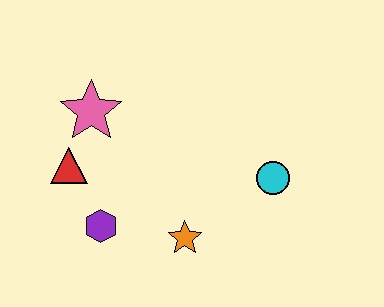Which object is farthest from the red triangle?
The cyan circle is farthest from the red triangle.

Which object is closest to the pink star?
The red triangle is closest to the pink star.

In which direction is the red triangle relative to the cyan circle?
The red triangle is to the left of the cyan circle.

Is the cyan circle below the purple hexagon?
No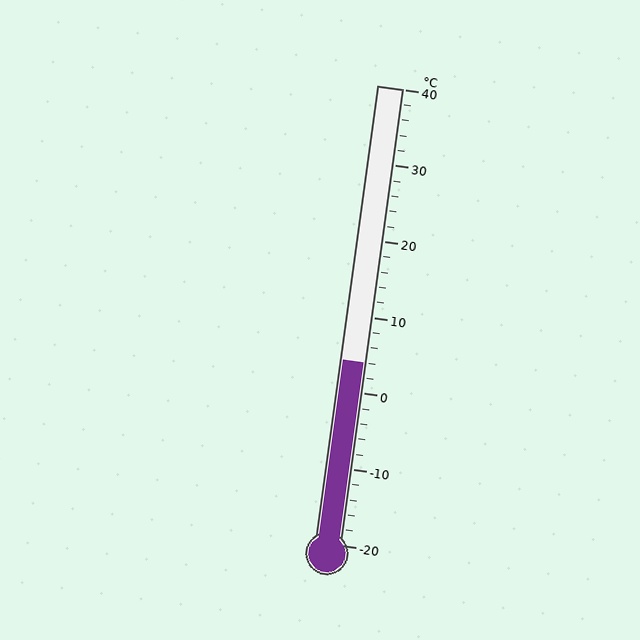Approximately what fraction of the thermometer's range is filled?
The thermometer is filled to approximately 40% of its range.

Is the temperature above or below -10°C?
The temperature is above -10°C.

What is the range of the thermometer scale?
The thermometer scale ranges from -20°C to 40°C.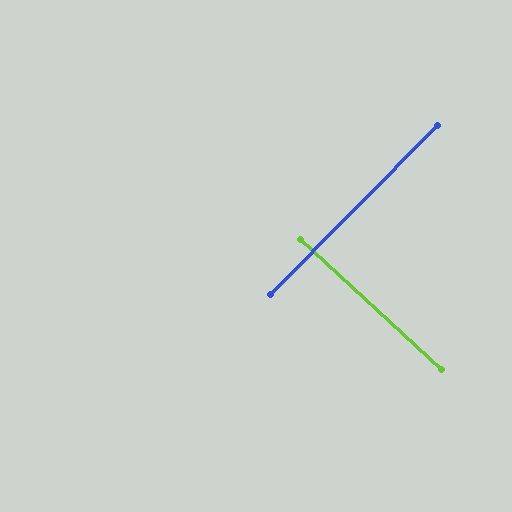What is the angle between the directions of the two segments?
Approximately 88 degrees.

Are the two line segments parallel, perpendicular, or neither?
Perpendicular — they meet at approximately 88°.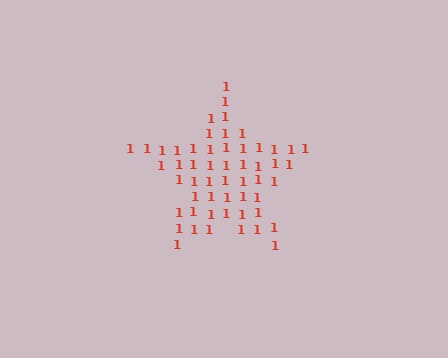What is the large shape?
The large shape is a star.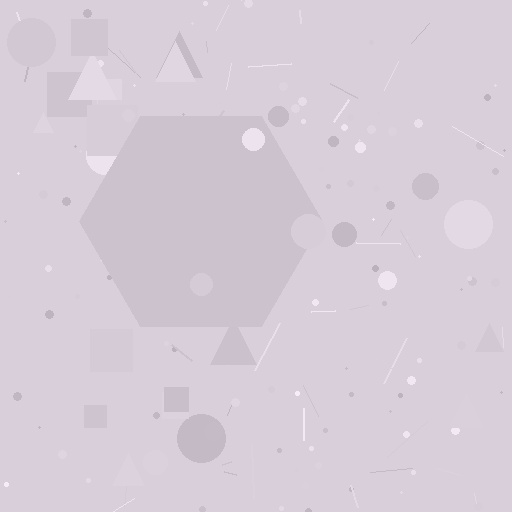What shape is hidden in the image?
A hexagon is hidden in the image.